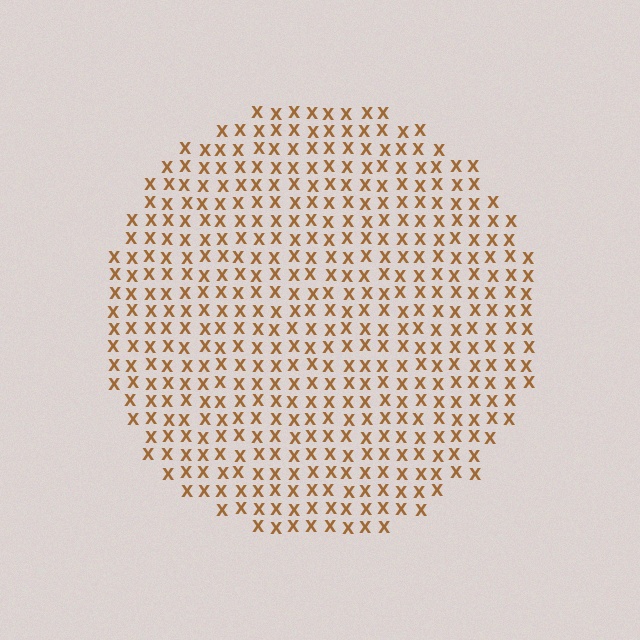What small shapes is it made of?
It is made of small letter X's.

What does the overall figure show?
The overall figure shows a circle.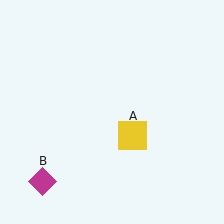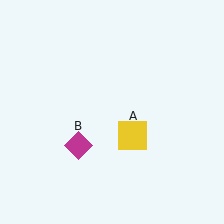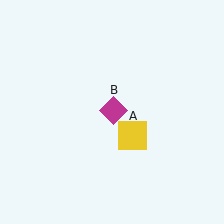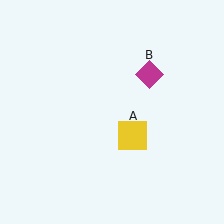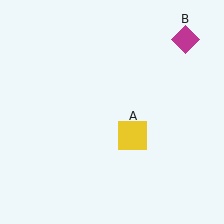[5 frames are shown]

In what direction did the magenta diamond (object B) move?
The magenta diamond (object B) moved up and to the right.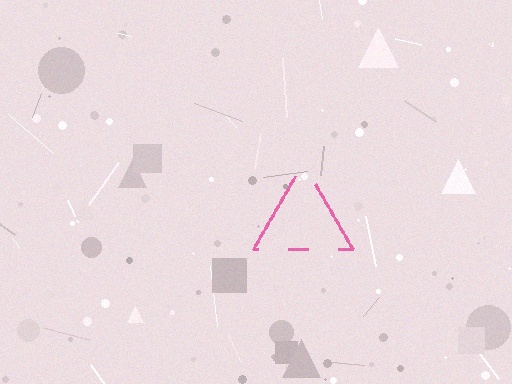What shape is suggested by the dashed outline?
The dashed outline suggests a triangle.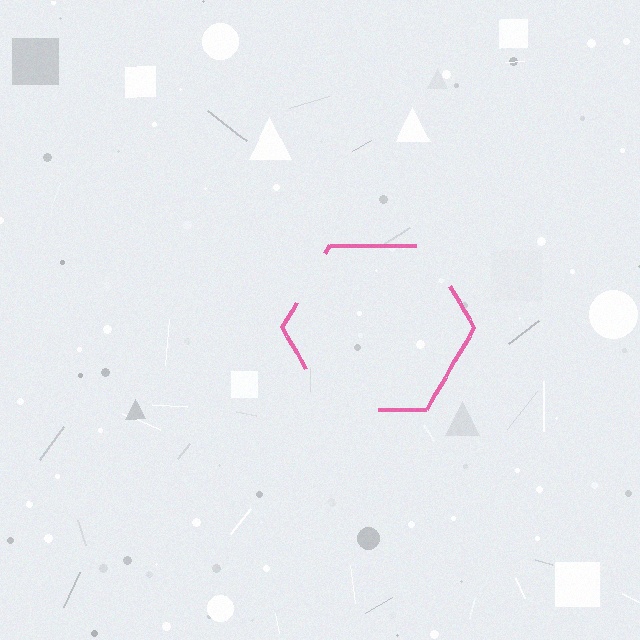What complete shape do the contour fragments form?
The contour fragments form a hexagon.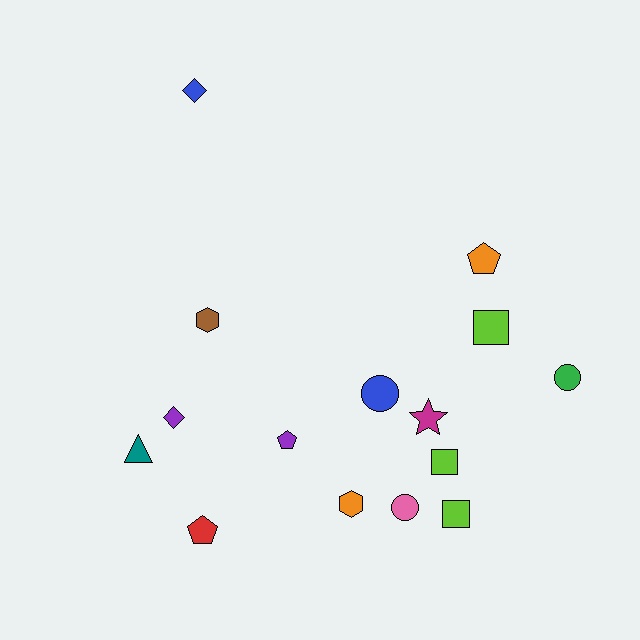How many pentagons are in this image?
There are 3 pentagons.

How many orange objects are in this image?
There are 2 orange objects.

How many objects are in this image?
There are 15 objects.